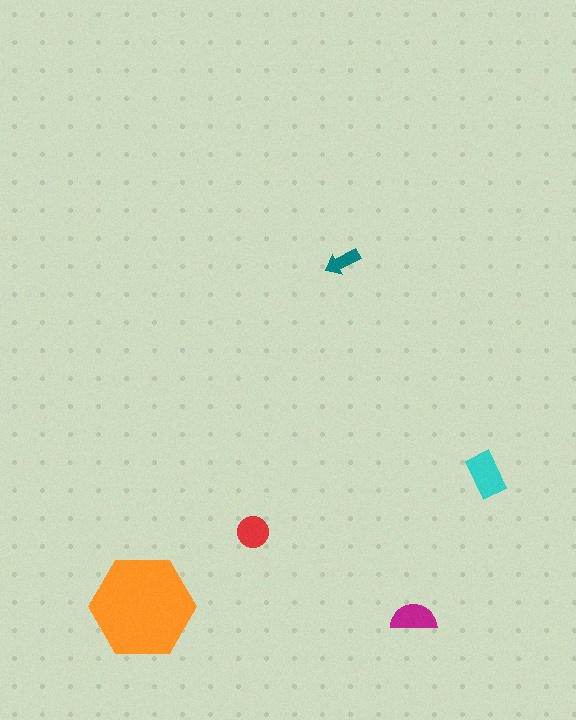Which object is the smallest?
The teal arrow.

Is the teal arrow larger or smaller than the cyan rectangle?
Smaller.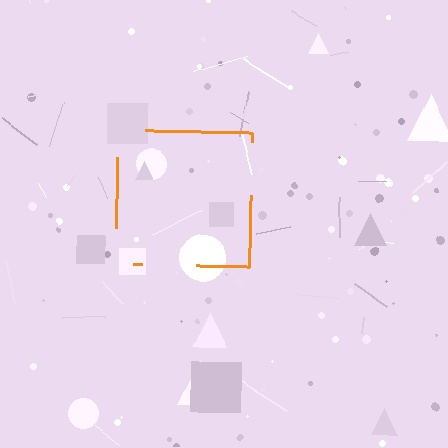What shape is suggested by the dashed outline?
The dashed outline suggests a square.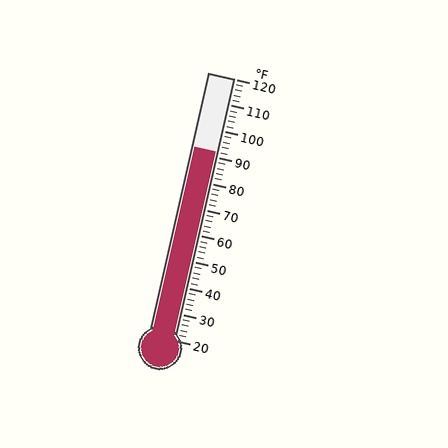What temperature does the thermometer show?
The thermometer shows approximately 92°F.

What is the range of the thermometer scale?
The thermometer scale ranges from 20°F to 120°F.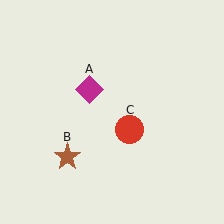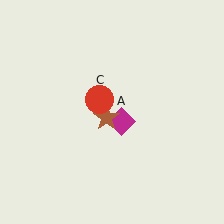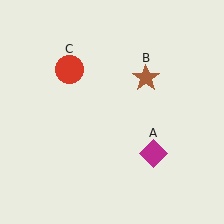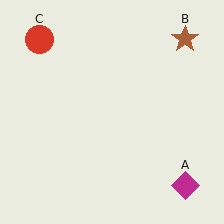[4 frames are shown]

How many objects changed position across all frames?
3 objects changed position: magenta diamond (object A), brown star (object B), red circle (object C).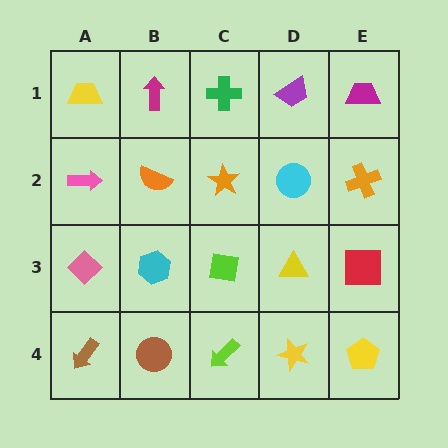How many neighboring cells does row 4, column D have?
3.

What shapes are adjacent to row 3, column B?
An orange semicircle (row 2, column B), a brown circle (row 4, column B), a pink diamond (row 3, column A), a lime square (row 3, column C).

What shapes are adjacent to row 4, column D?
A yellow triangle (row 3, column D), a lime arrow (row 4, column C), a yellow pentagon (row 4, column E).